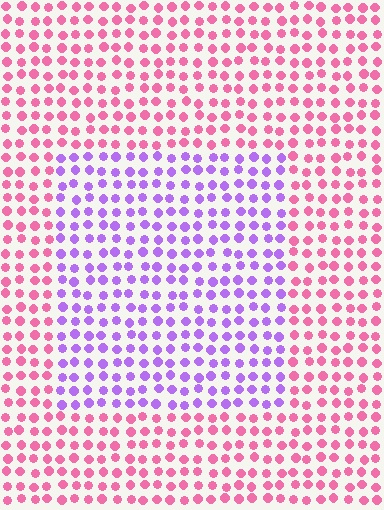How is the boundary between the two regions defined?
The boundary is defined purely by a slight shift in hue (about 60 degrees). Spacing, size, and orientation are identical on both sides.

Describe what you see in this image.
The image is filled with small pink elements in a uniform arrangement. A rectangle-shaped region is visible where the elements are tinted to a slightly different hue, forming a subtle color boundary.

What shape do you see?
I see a rectangle.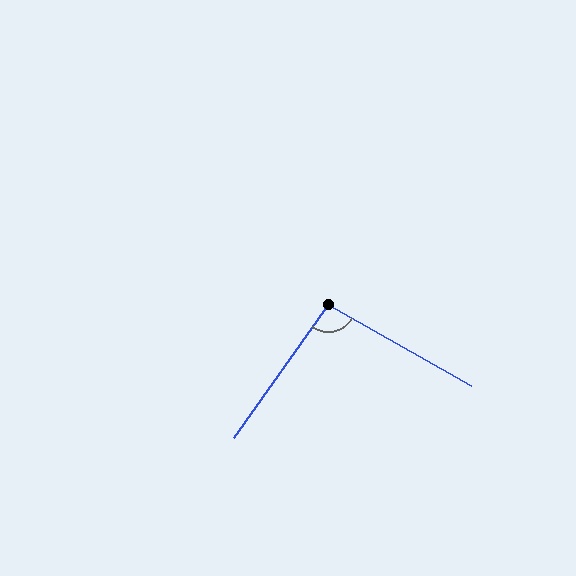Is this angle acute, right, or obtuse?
It is obtuse.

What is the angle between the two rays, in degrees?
Approximately 96 degrees.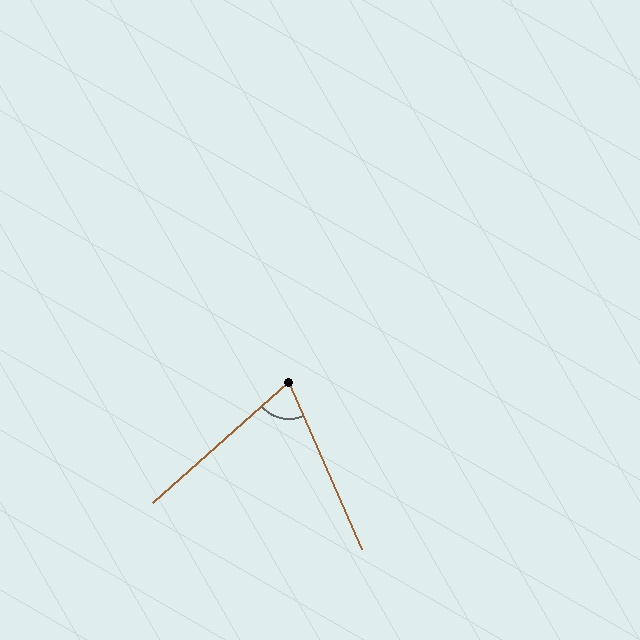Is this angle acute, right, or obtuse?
It is acute.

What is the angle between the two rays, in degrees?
Approximately 72 degrees.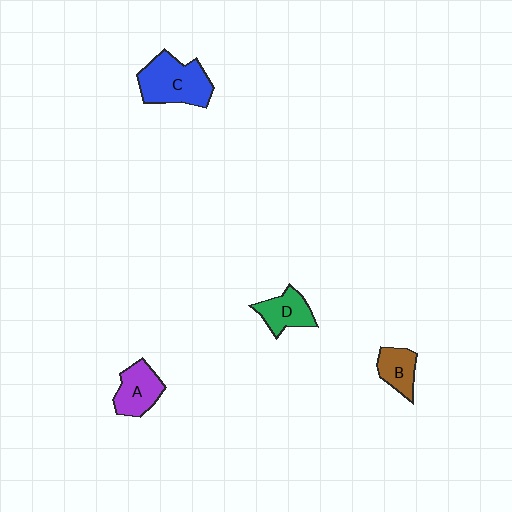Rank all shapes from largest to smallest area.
From largest to smallest: C (blue), A (purple), D (green), B (brown).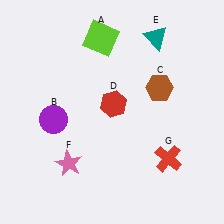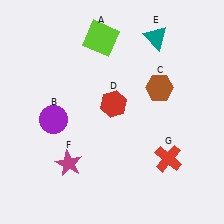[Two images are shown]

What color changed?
The star (F) changed from pink in Image 1 to magenta in Image 2.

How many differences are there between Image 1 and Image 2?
There is 1 difference between the two images.